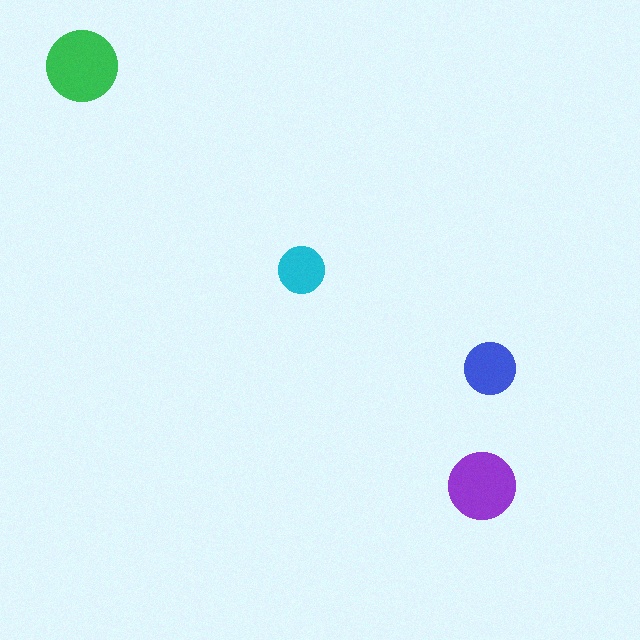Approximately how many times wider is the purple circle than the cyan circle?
About 1.5 times wider.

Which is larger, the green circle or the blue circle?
The green one.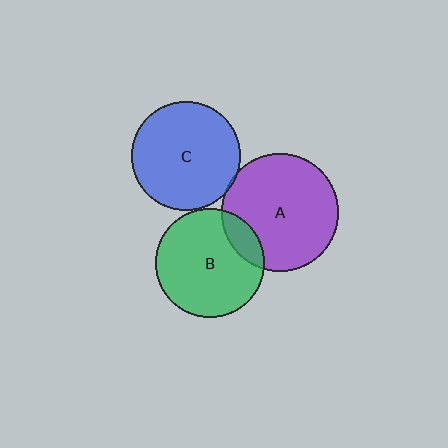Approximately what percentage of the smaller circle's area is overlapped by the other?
Approximately 15%.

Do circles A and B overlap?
Yes.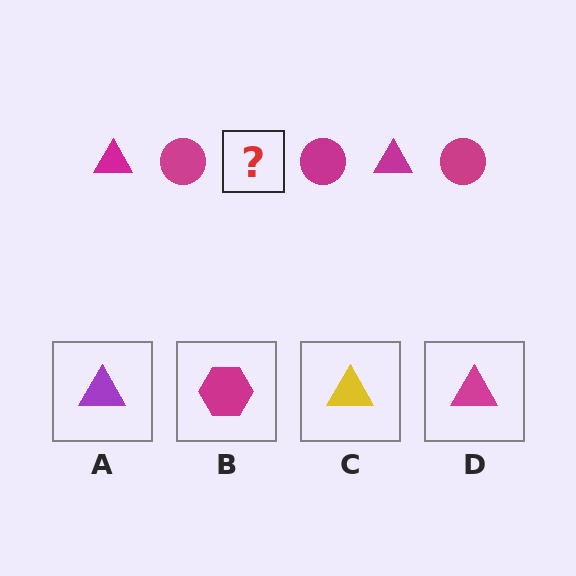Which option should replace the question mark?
Option D.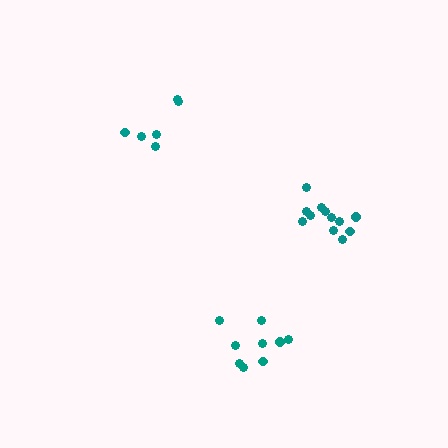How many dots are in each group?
Group 1: 6 dots, Group 2: 9 dots, Group 3: 12 dots (27 total).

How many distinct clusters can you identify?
There are 3 distinct clusters.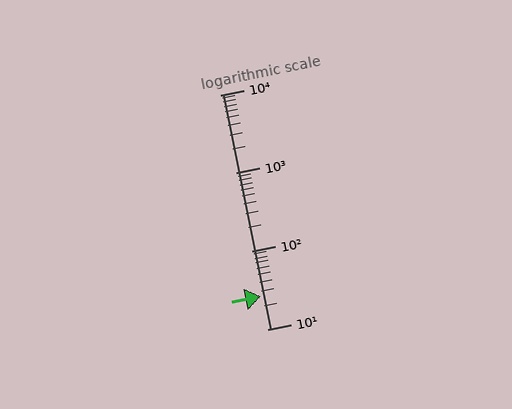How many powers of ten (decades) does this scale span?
The scale spans 3 decades, from 10 to 10000.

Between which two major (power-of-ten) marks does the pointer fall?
The pointer is between 10 and 100.